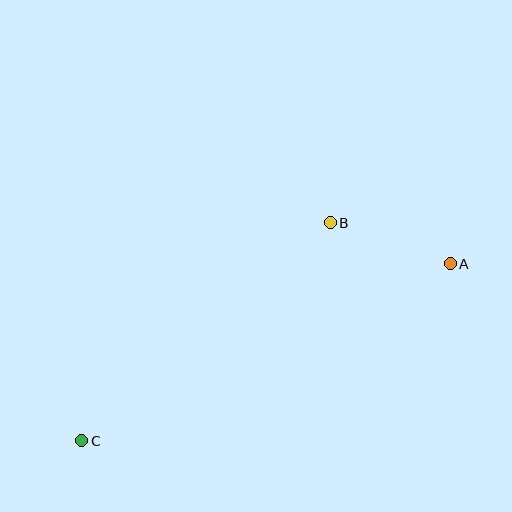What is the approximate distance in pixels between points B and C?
The distance between B and C is approximately 331 pixels.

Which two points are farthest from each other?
Points A and C are farthest from each other.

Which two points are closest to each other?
Points A and B are closest to each other.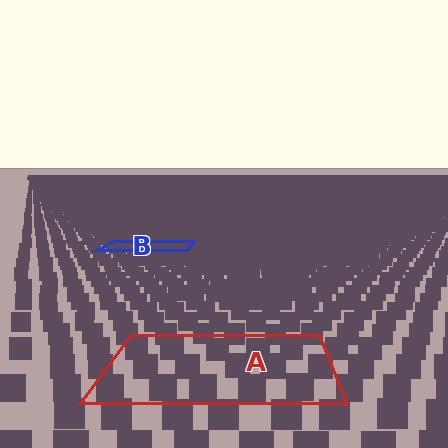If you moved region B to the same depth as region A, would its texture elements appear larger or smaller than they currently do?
They would appear larger. At a closer depth, the same texture elements are projected at a bigger on-screen size.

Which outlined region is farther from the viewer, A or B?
Region B is farther from the viewer — the texture elements inside it appear smaller and more densely packed.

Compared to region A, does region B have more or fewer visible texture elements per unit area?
Region B has more texture elements per unit area — they are packed more densely because it is farther away.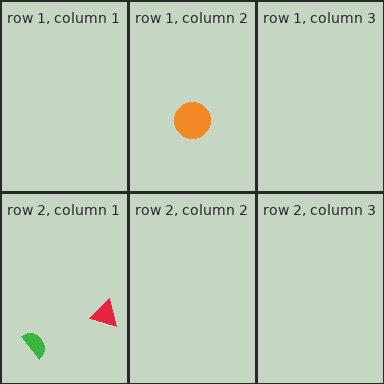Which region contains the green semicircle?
The row 2, column 1 region.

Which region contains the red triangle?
The row 2, column 1 region.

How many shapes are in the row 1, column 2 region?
1.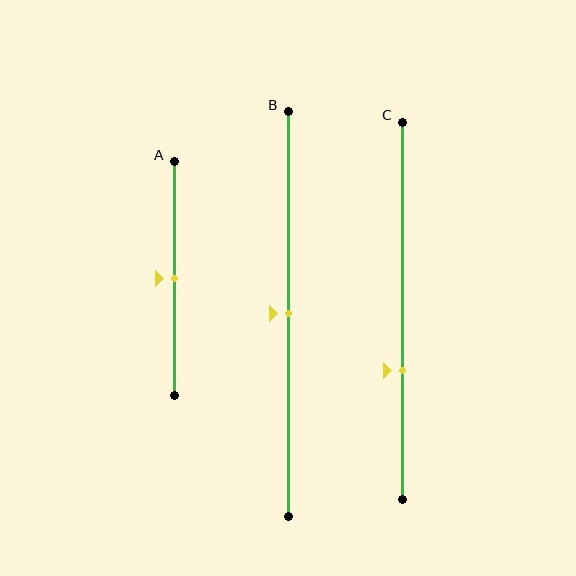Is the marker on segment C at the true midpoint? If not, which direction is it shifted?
No, the marker on segment C is shifted downward by about 16% of the segment length.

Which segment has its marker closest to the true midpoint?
Segment A has its marker closest to the true midpoint.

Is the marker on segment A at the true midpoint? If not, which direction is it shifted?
Yes, the marker on segment A is at the true midpoint.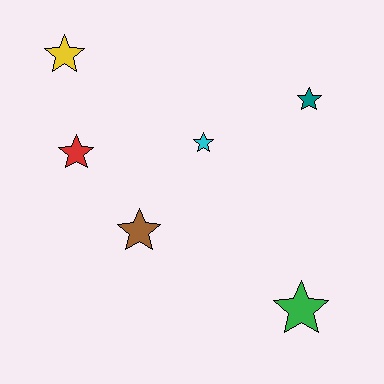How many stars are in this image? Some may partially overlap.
There are 6 stars.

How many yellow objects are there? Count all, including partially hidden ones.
There is 1 yellow object.